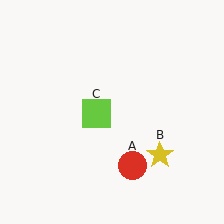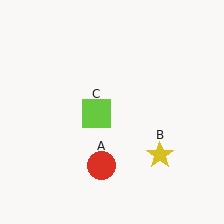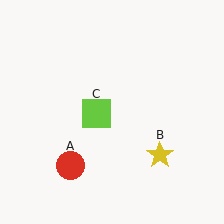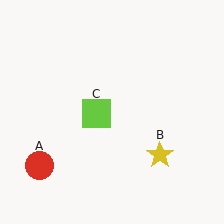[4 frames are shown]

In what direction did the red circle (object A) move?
The red circle (object A) moved left.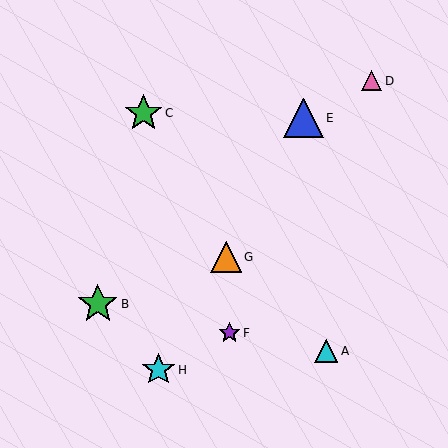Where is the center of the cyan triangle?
The center of the cyan triangle is at (326, 351).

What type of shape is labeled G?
Shape G is an orange triangle.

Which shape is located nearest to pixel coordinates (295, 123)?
The blue triangle (labeled E) at (304, 118) is nearest to that location.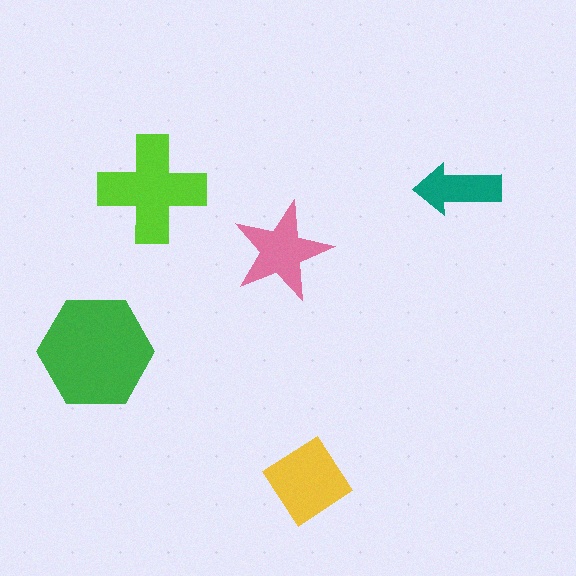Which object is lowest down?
The yellow diamond is bottommost.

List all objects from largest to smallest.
The green hexagon, the lime cross, the yellow diamond, the pink star, the teal arrow.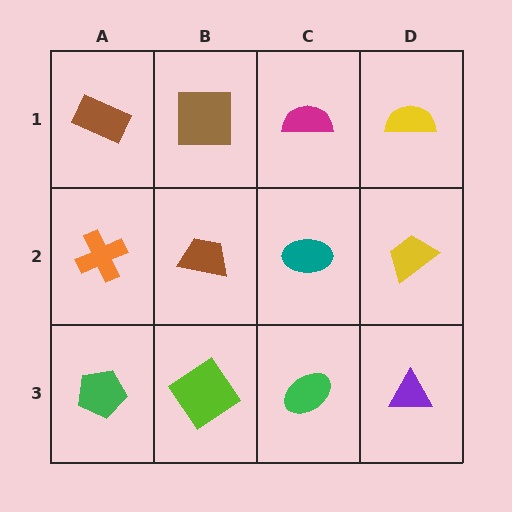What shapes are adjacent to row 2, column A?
A brown rectangle (row 1, column A), a green pentagon (row 3, column A), a brown trapezoid (row 2, column B).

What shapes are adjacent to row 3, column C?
A teal ellipse (row 2, column C), a lime diamond (row 3, column B), a purple triangle (row 3, column D).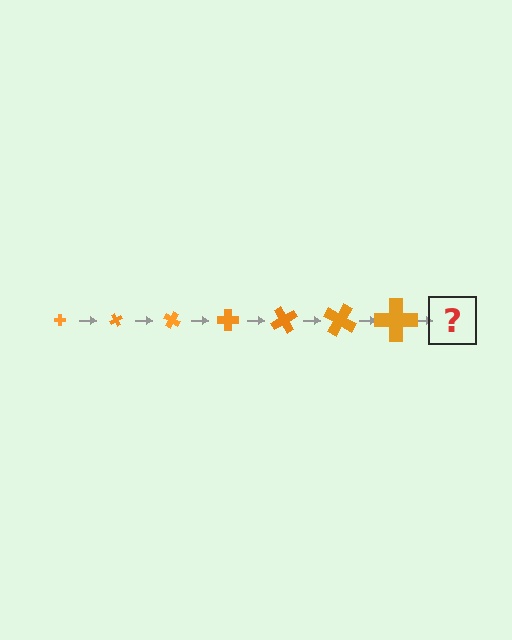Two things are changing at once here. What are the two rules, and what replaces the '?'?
The two rules are that the cross grows larger each step and it rotates 60 degrees each step. The '?' should be a cross, larger than the previous one and rotated 420 degrees from the start.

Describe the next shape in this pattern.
It should be a cross, larger than the previous one and rotated 420 degrees from the start.